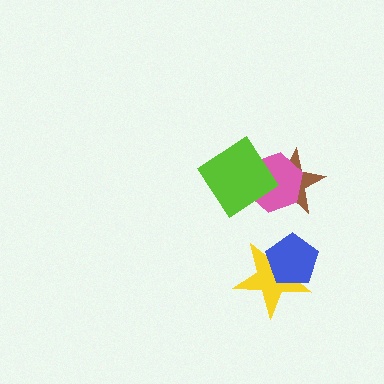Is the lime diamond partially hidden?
No, no other shape covers it.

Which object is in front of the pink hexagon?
The lime diamond is in front of the pink hexagon.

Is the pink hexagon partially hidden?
Yes, it is partially covered by another shape.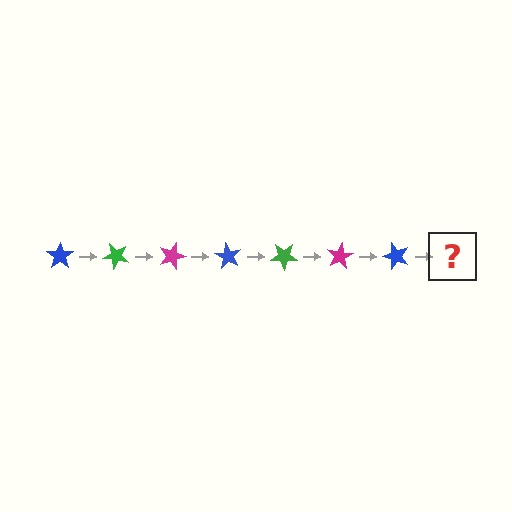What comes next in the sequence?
The next element should be a green star, rotated 315 degrees from the start.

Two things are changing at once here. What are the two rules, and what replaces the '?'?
The two rules are that it rotates 45 degrees each step and the color cycles through blue, green, and magenta. The '?' should be a green star, rotated 315 degrees from the start.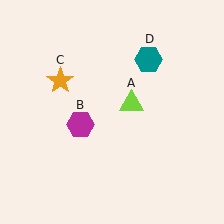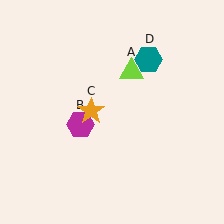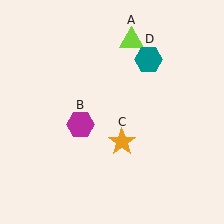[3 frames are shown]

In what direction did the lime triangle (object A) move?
The lime triangle (object A) moved up.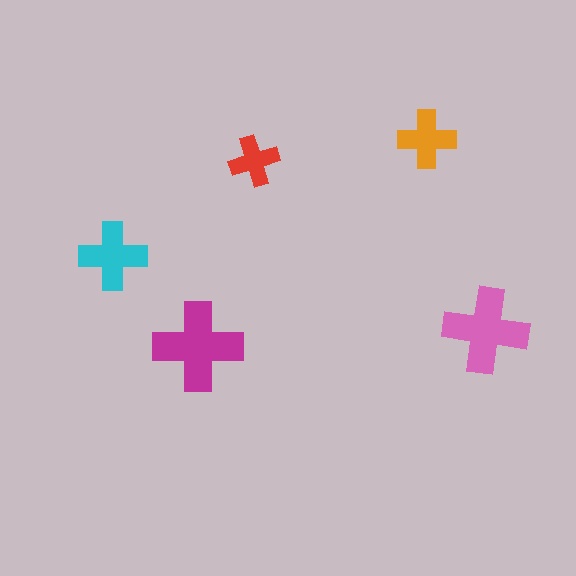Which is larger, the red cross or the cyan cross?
The cyan one.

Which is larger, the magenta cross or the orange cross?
The magenta one.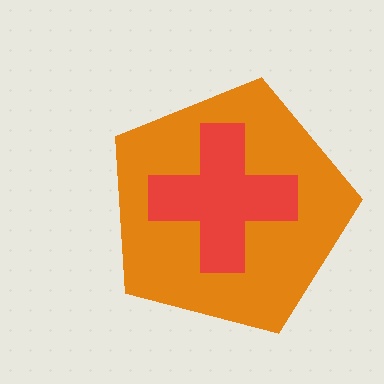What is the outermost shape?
The orange pentagon.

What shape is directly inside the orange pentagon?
The red cross.